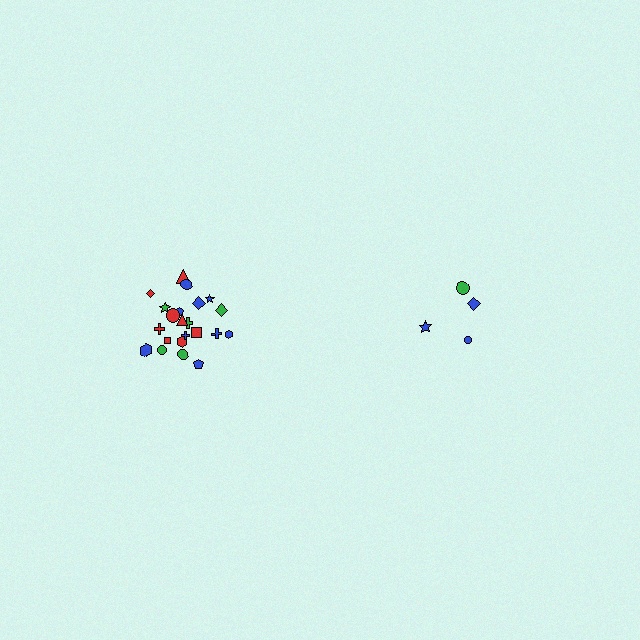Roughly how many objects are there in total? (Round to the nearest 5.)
Roughly 25 objects in total.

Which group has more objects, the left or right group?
The left group.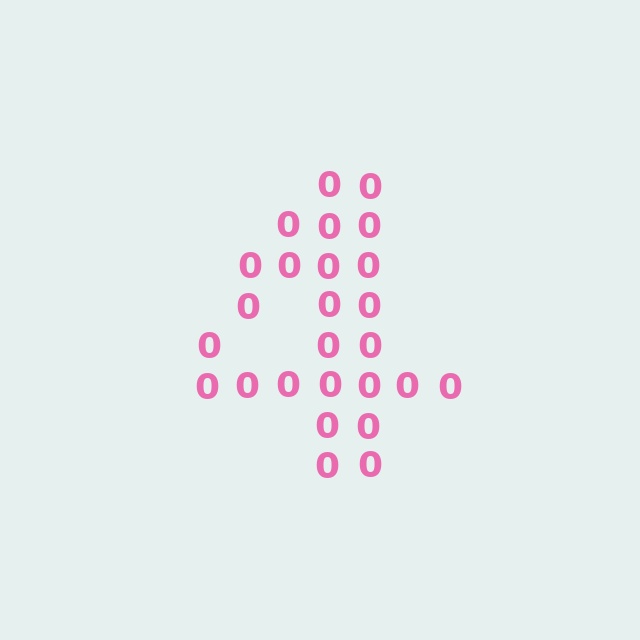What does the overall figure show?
The overall figure shows the digit 4.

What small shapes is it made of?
It is made of small digit 0's.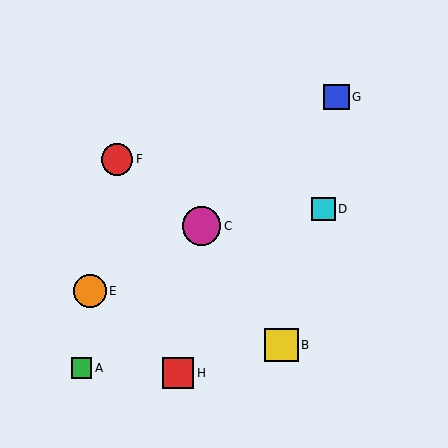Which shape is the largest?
The magenta circle (labeled C) is the largest.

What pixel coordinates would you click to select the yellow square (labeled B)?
Click at (281, 345) to select the yellow square B.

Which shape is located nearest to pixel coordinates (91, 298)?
The orange circle (labeled E) at (90, 291) is nearest to that location.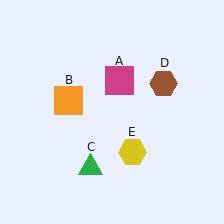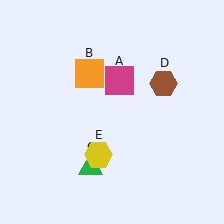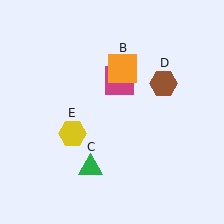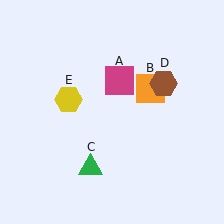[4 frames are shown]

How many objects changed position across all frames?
2 objects changed position: orange square (object B), yellow hexagon (object E).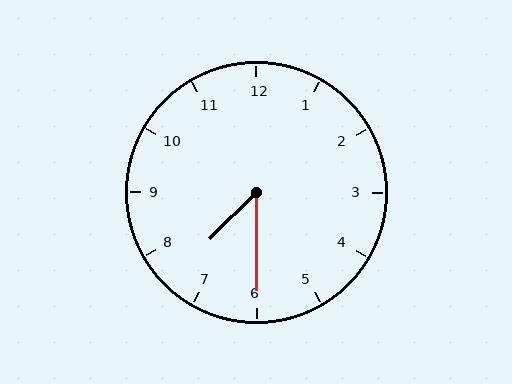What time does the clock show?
7:30.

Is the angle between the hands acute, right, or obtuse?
It is acute.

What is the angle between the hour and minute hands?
Approximately 45 degrees.